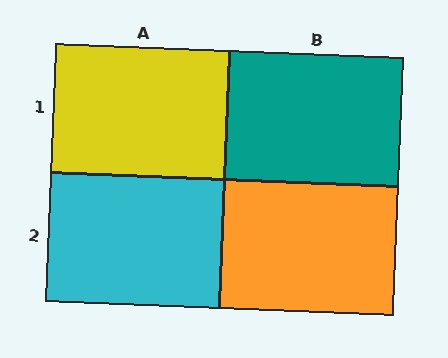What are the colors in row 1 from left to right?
Yellow, teal.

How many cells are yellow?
1 cell is yellow.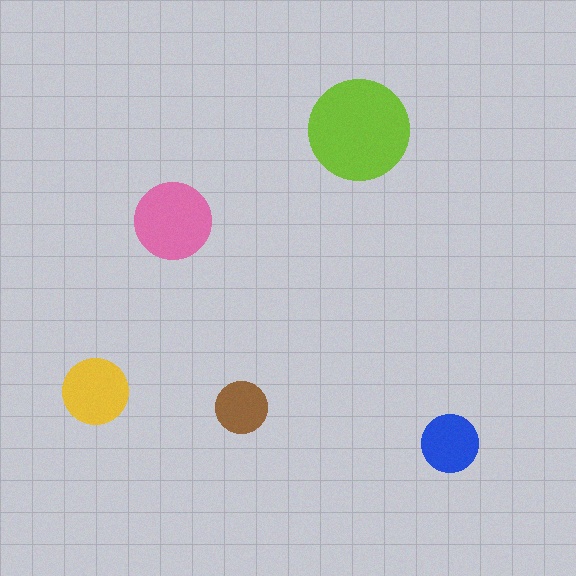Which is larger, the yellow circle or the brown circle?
The yellow one.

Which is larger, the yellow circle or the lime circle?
The lime one.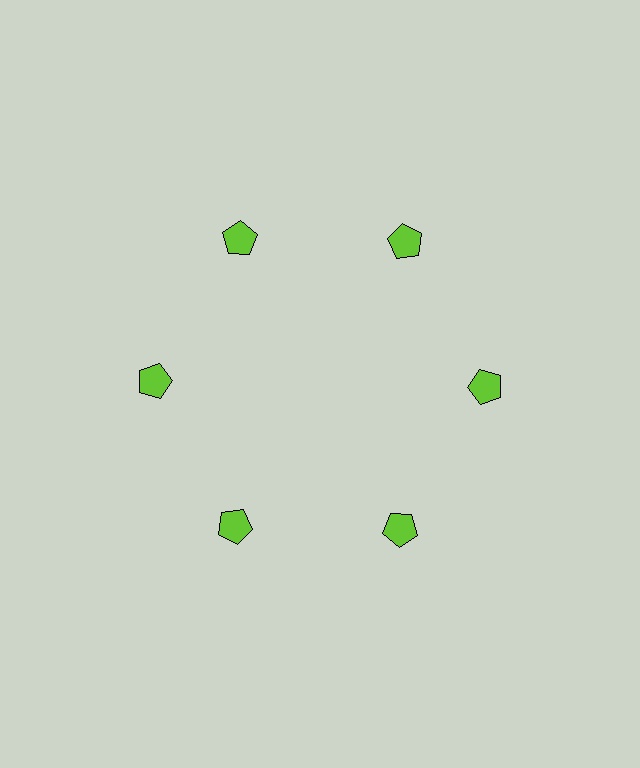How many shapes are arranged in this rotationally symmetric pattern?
There are 6 shapes, arranged in 6 groups of 1.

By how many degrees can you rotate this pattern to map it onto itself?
The pattern maps onto itself every 60 degrees of rotation.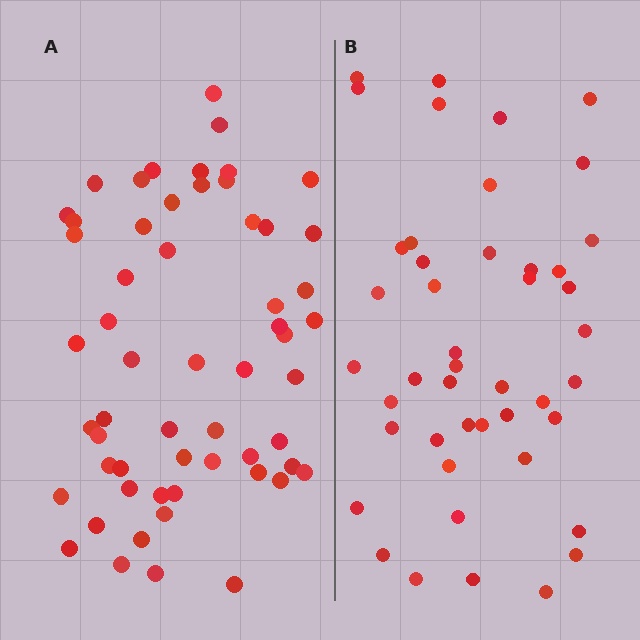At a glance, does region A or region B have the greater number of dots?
Region A (the left region) has more dots.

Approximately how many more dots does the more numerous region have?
Region A has roughly 12 or so more dots than region B.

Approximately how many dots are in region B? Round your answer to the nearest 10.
About 40 dots. (The exact count is 45, which rounds to 40.)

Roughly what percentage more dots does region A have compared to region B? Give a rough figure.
About 25% more.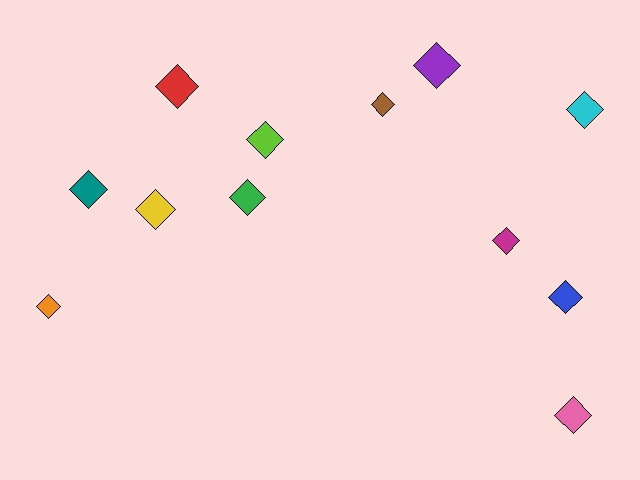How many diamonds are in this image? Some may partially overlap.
There are 12 diamonds.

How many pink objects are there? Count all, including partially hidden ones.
There is 1 pink object.